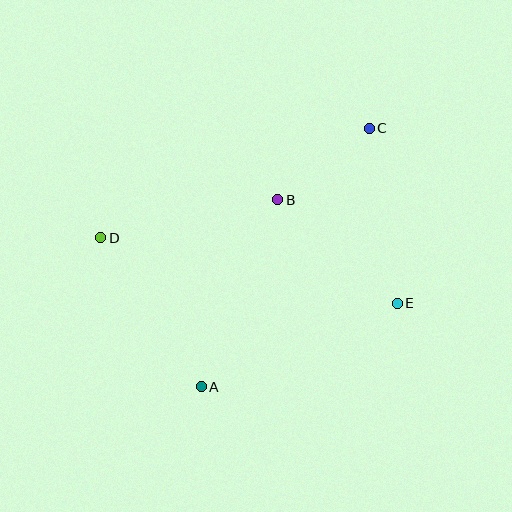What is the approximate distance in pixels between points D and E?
The distance between D and E is approximately 304 pixels.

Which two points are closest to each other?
Points B and C are closest to each other.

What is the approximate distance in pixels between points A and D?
The distance between A and D is approximately 180 pixels.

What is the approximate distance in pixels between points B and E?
The distance between B and E is approximately 158 pixels.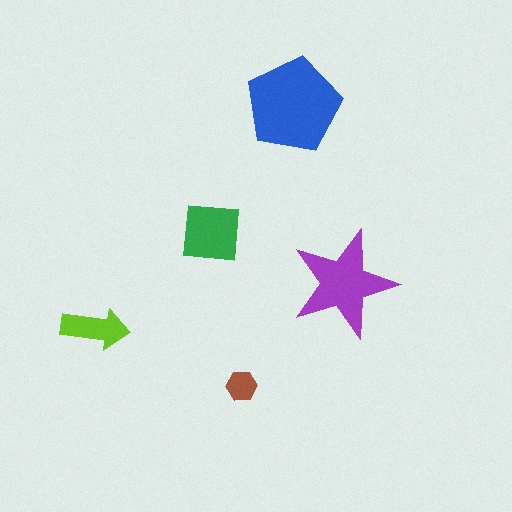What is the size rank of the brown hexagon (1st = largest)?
5th.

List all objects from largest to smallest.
The blue pentagon, the purple star, the green square, the lime arrow, the brown hexagon.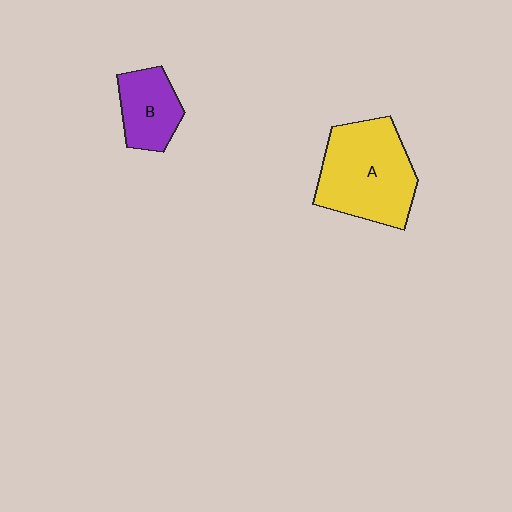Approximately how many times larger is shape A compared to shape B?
Approximately 2.0 times.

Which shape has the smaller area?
Shape B (purple).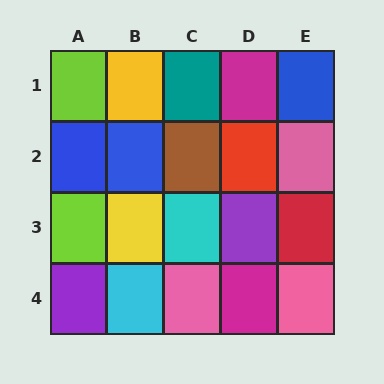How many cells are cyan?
2 cells are cyan.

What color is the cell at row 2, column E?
Pink.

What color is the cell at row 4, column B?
Cyan.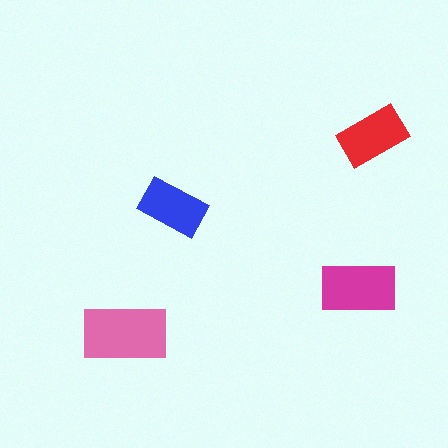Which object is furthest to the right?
The red rectangle is rightmost.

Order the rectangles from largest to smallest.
the pink one, the magenta one, the red one, the blue one.